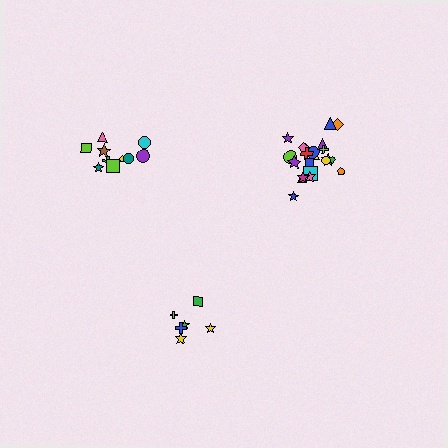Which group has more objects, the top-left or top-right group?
The top-right group.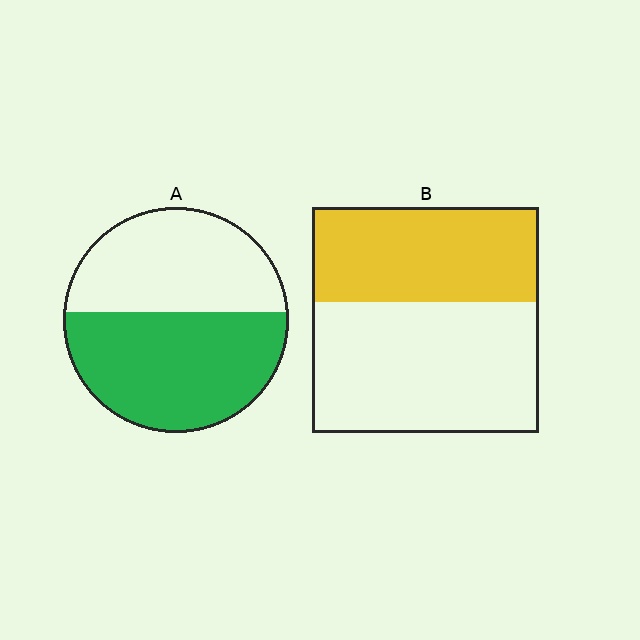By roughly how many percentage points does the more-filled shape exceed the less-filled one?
By roughly 10 percentage points (A over B).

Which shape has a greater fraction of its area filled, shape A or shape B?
Shape A.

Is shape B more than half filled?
No.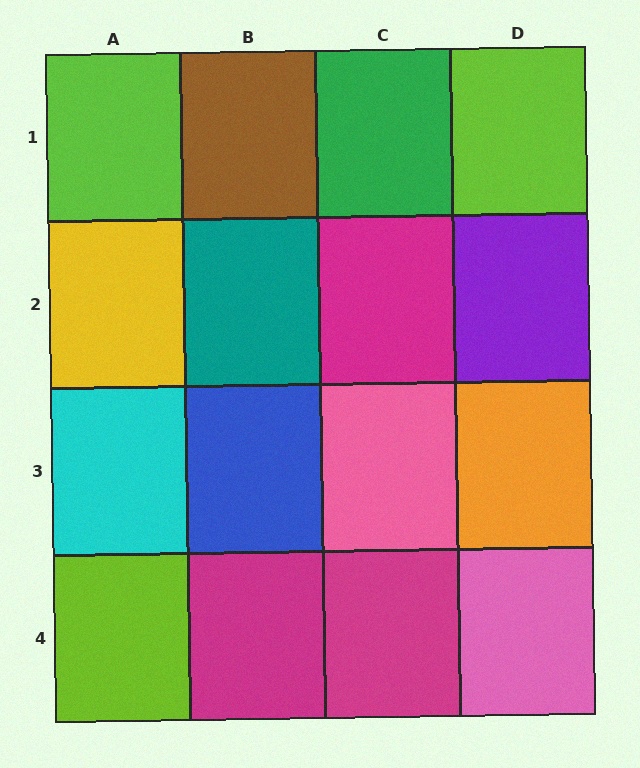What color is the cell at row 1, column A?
Lime.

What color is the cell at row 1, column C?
Green.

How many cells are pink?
2 cells are pink.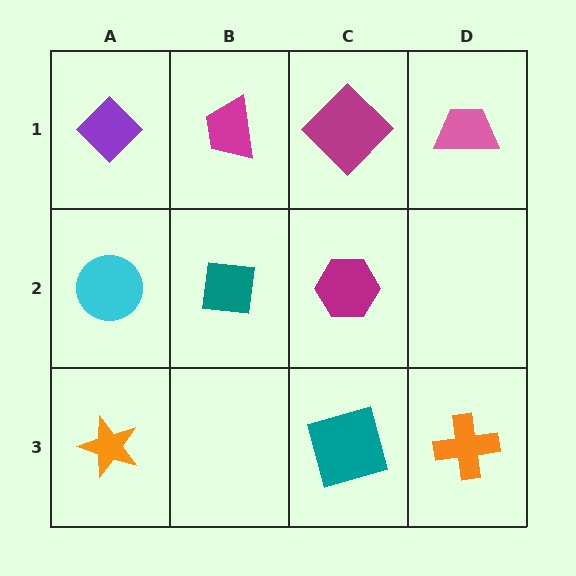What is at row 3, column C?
A teal square.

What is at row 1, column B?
A magenta trapezoid.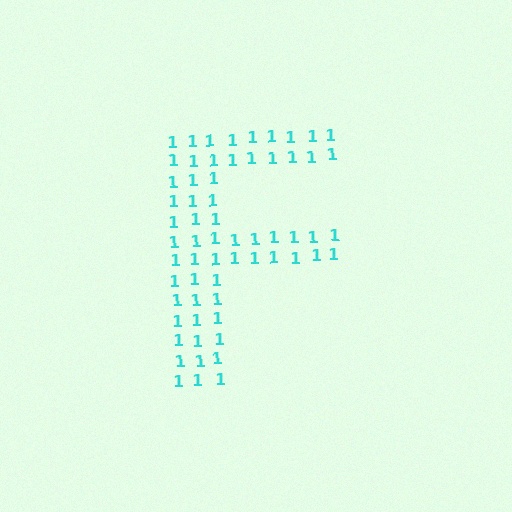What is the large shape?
The large shape is the letter F.